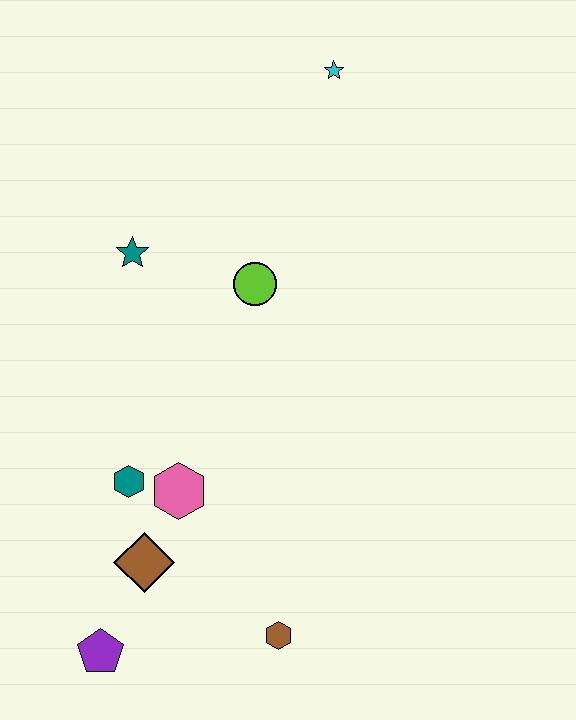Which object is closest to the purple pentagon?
The brown diamond is closest to the purple pentagon.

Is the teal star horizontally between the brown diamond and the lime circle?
No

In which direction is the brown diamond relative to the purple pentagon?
The brown diamond is above the purple pentagon.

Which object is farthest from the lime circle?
The purple pentagon is farthest from the lime circle.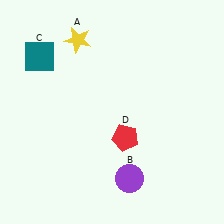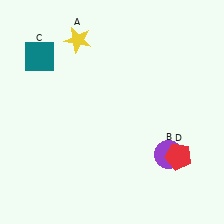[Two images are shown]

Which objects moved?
The objects that moved are: the purple circle (B), the red pentagon (D).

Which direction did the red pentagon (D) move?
The red pentagon (D) moved right.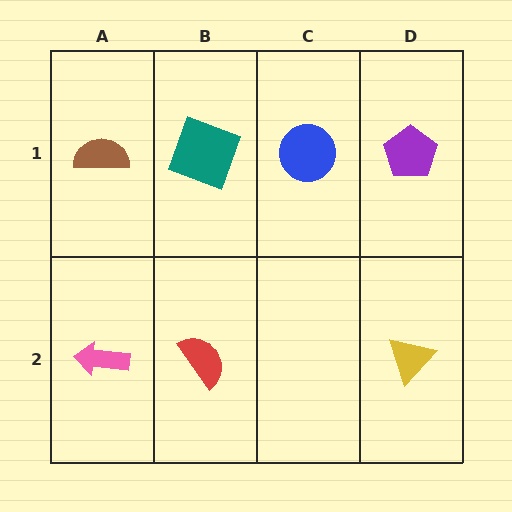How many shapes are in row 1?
4 shapes.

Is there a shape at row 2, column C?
No, that cell is empty.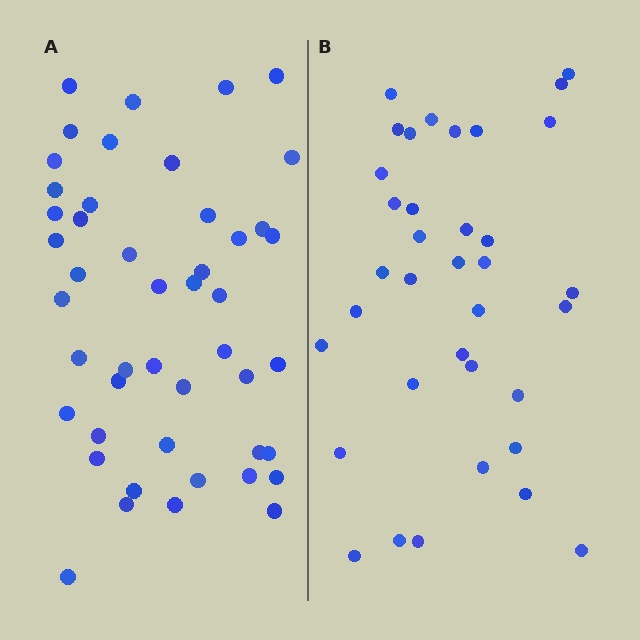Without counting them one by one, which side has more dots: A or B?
Region A (the left region) has more dots.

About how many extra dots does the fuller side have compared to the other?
Region A has roughly 12 or so more dots than region B.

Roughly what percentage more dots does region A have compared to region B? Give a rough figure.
About 30% more.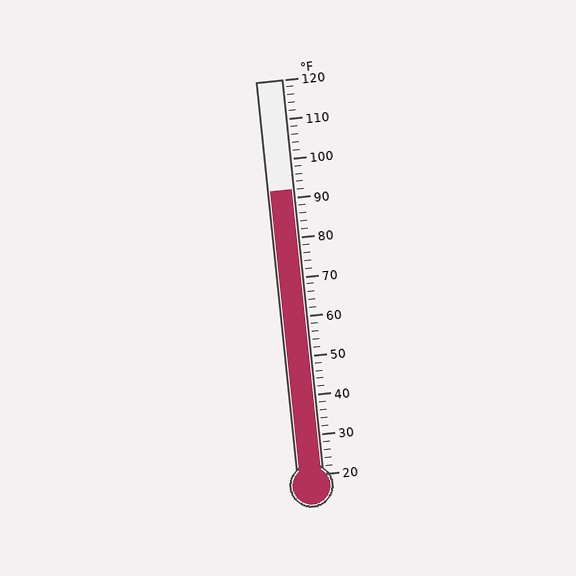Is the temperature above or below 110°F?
The temperature is below 110°F.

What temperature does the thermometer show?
The thermometer shows approximately 92°F.